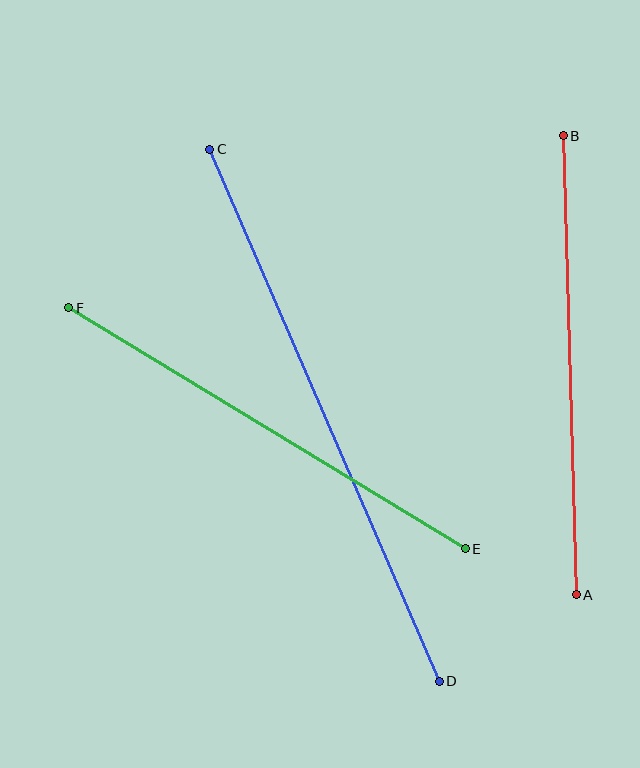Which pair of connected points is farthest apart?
Points C and D are farthest apart.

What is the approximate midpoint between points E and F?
The midpoint is at approximately (267, 428) pixels.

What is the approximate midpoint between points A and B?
The midpoint is at approximately (570, 365) pixels.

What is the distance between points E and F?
The distance is approximately 464 pixels.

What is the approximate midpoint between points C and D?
The midpoint is at approximately (325, 415) pixels.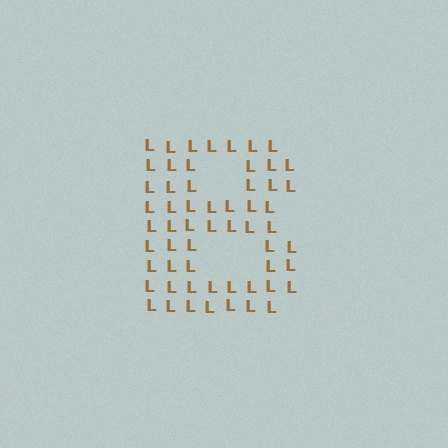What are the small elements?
The small elements are letter L's.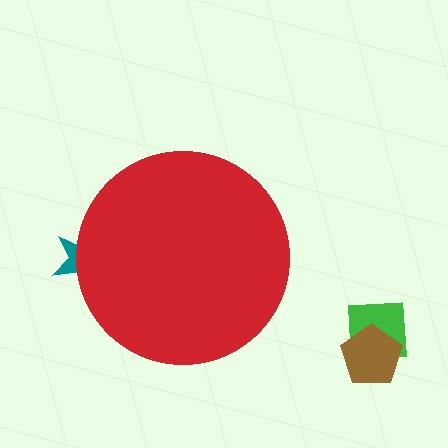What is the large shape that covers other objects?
A red circle.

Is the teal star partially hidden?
Yes, the teal star is partially hidden behind the red circle.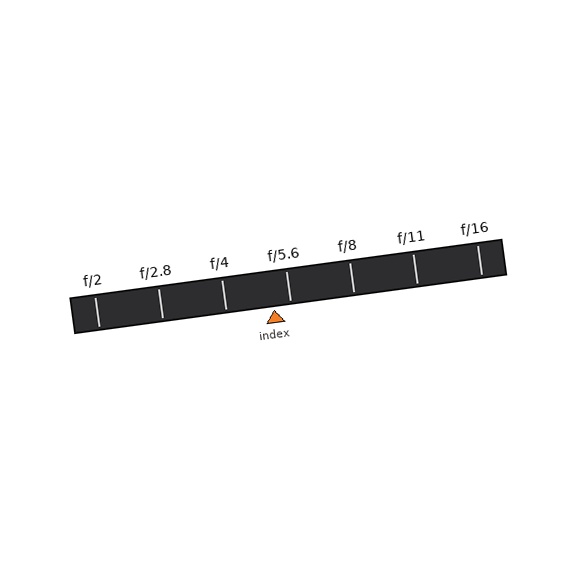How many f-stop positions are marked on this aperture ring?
There are 7 f-stop positions marked.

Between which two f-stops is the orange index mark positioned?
The index mark is between f/4 and f/5.6.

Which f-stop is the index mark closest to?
The index mark is closest to f/5.6.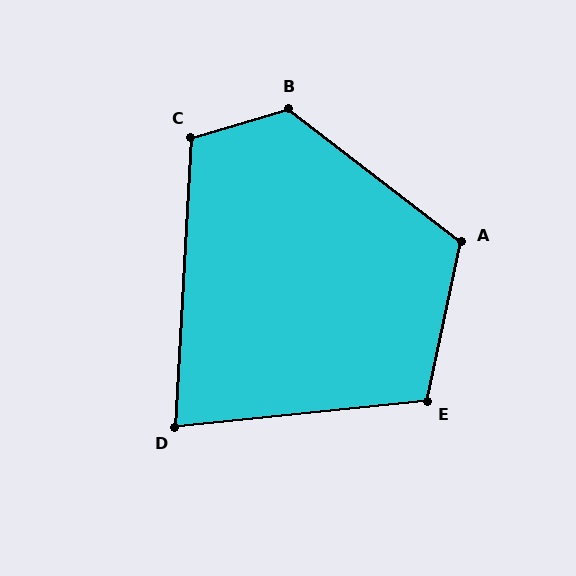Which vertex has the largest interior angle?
B, at approximately 126 degrees.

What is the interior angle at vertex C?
Approximately 109 degrees (obtuse).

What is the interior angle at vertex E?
Approximately 108 degrees (obtuse).